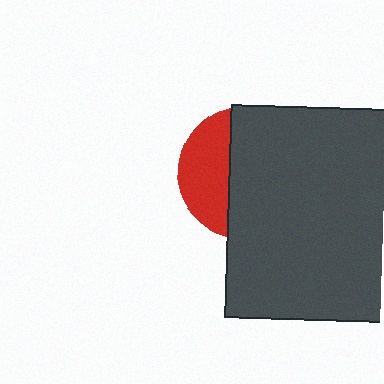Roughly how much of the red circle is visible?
A small part of it is visible (roughly 34%).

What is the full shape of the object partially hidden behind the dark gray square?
The partially hidden object is a red circle.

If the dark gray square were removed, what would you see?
You would see the complete red circle.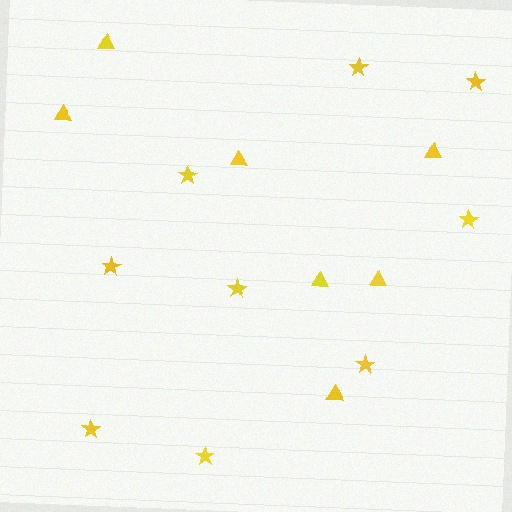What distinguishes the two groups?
There are 2 groups: one group of triangles (7) and one group of stars (9).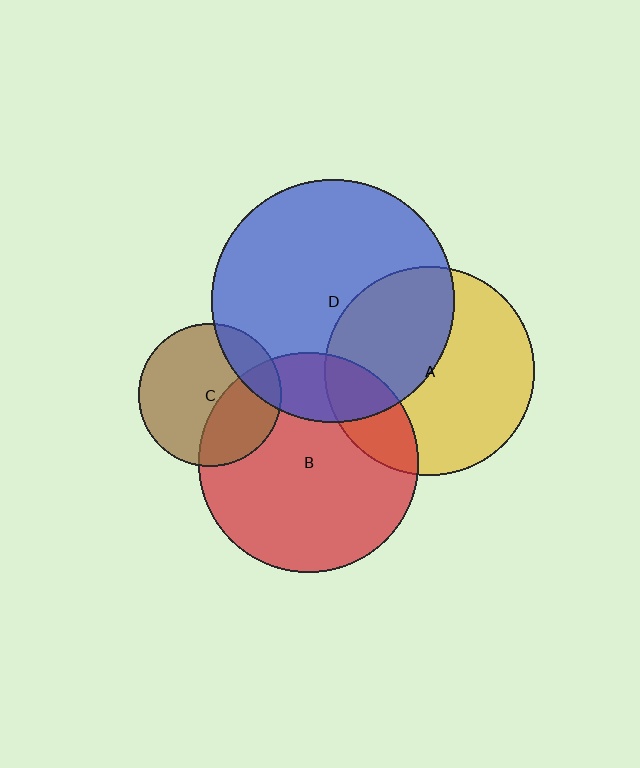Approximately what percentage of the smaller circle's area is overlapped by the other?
Approximately 40%.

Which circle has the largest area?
Circle D (blue).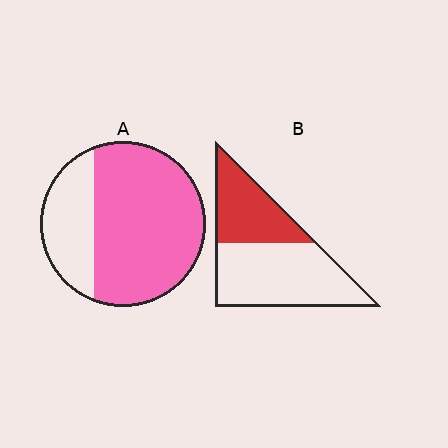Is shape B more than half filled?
No.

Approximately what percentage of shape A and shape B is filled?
A is approximately 70% and B is approximately 40%.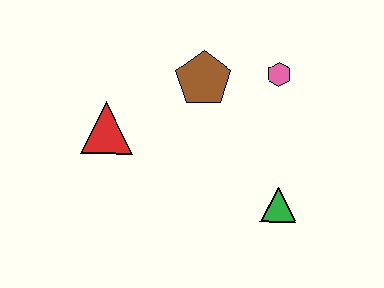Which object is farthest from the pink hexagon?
The red triangle is farthest from the pink hexagon.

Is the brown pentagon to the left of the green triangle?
Yes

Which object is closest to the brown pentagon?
The pink hexagon is closest to the brown pentagon.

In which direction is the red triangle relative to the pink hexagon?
The red triangle is to the left of the pink hexagon.